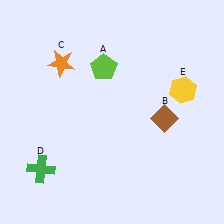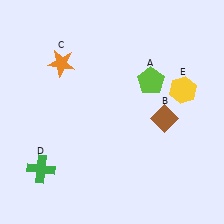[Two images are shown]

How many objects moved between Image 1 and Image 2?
1 object moved between the two images.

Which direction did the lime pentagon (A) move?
The lime pentagon (A) moved right.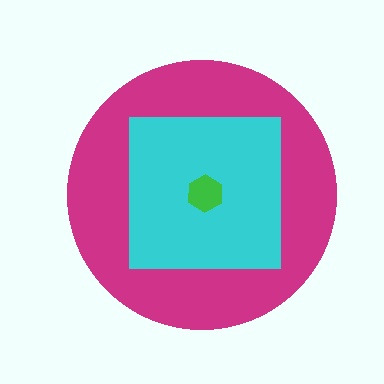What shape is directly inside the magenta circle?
The cyan square.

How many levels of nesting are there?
3.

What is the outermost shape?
The magenta circle.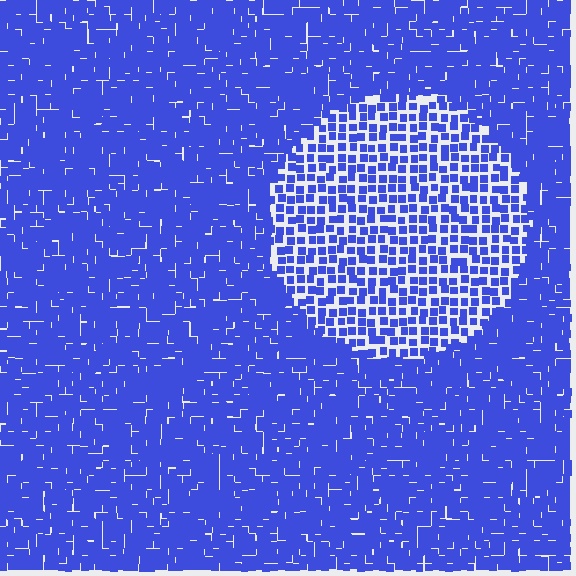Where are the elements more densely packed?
The elements are more densely packed outside the circle boundary.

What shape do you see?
I see a circle.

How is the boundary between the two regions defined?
The boundary is defined by a change in element density (approximately 1.9x ratio). All elements are the same color, size, and shape.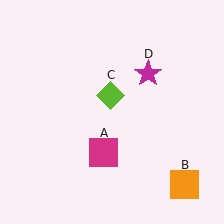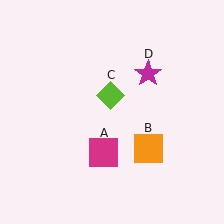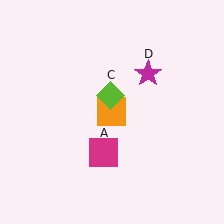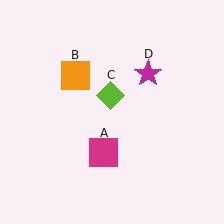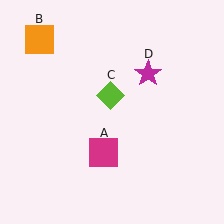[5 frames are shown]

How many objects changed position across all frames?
1 object changed position: orange square (object B).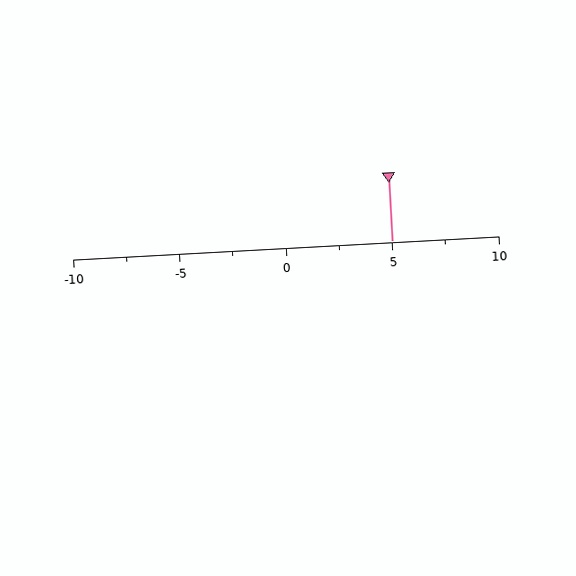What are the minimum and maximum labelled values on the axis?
The axis runs from -10 to 10.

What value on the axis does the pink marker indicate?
The marker indicates approximately 5.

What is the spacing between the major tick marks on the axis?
The major ticks are spaced 5 apart.